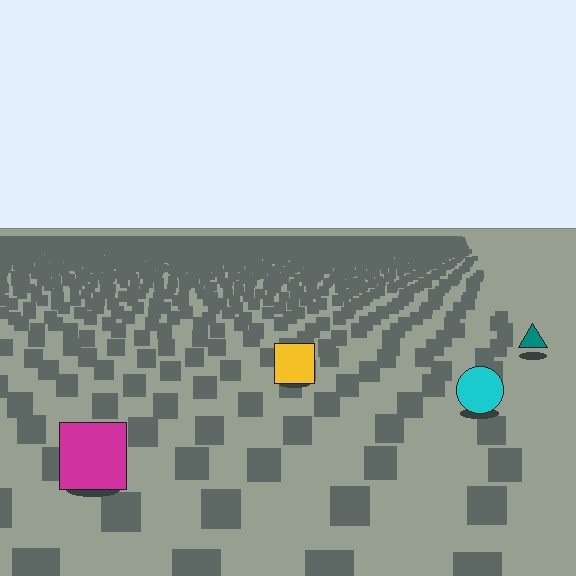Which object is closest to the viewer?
The magenta square is closest. The texture marks near it are larger and more spread out.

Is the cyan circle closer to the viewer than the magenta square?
No. The magenta square is closer — you can tell from the texture gradient: the ground texture is coarser near it.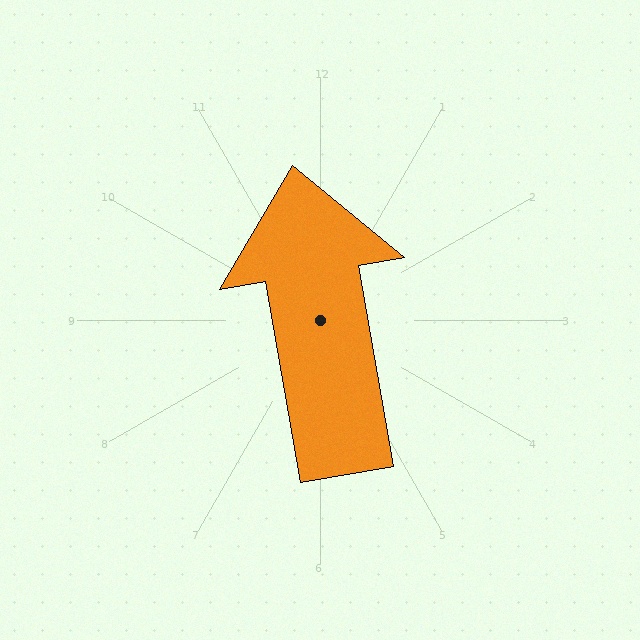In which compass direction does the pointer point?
North.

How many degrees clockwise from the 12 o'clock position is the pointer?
Approximately 350 degrees.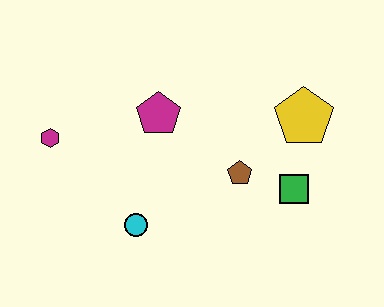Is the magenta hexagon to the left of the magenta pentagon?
Yes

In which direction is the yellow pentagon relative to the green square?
The yellow pentagon is above the green square.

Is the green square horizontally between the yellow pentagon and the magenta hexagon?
Yes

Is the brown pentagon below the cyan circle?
No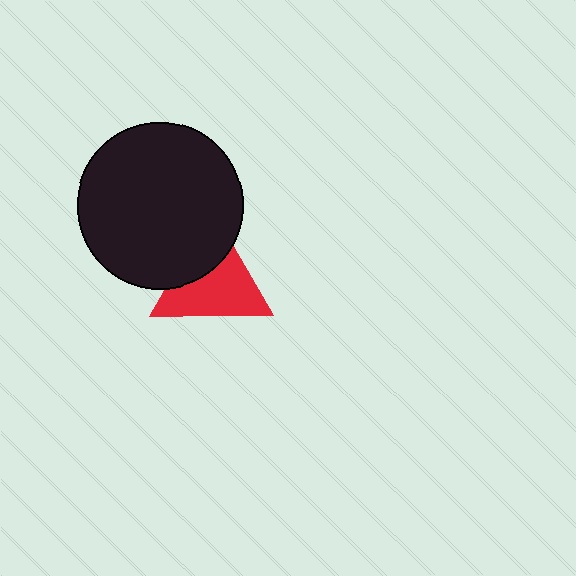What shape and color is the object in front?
The object in front is a black circle.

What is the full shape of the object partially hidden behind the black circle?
The partially hidden object is a red triangle.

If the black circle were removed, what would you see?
You would see the complete red triangle.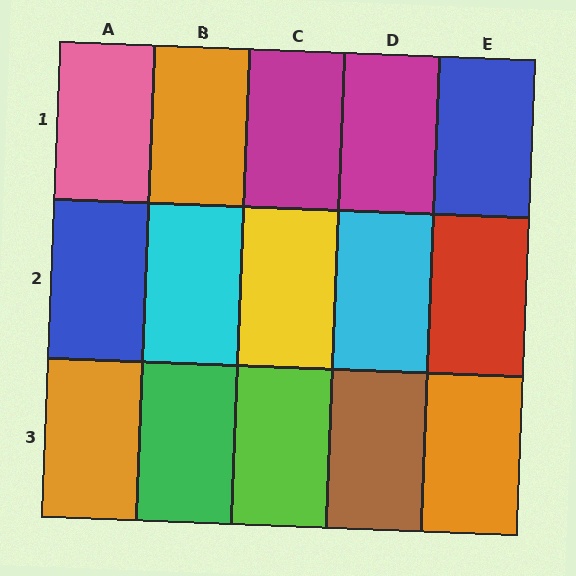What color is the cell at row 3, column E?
Orange.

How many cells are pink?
1 cell is pink.